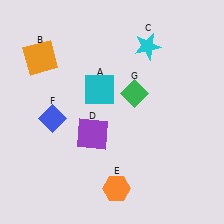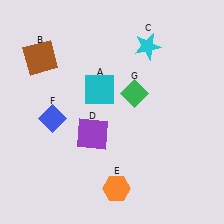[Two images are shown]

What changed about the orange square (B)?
In Image 1, B is orange. In Image 2, it changed to brown.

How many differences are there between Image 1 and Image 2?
There is 1 difference between the two images.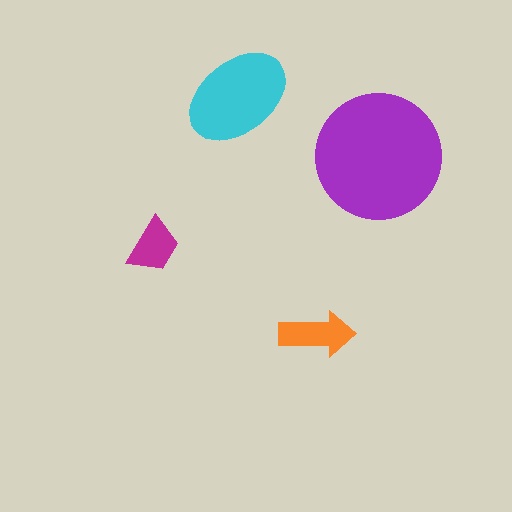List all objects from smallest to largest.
The magenta trapezoid, the orange arrow, the cyan ellipse, the purple circle.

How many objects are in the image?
There are 4 objects in the image.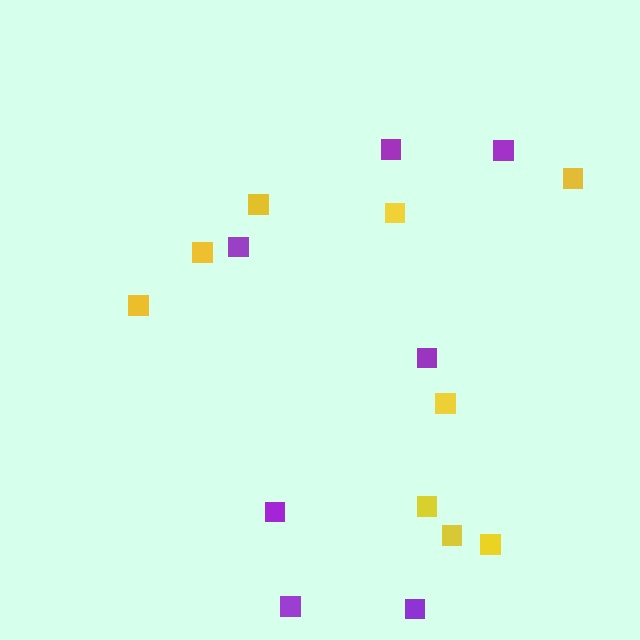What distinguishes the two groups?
There are 2 groups: one group of yellow squares (9) and one group of purple squares (7).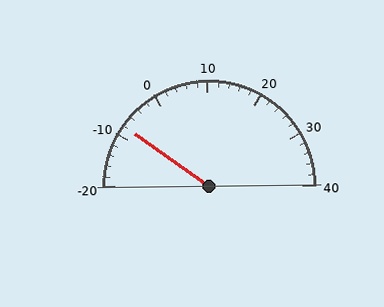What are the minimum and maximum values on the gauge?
The gauge ranges from -20 to 40.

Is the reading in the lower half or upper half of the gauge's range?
The reading is in the lower half of the range (-20 to 40).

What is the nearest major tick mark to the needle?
The nearest major tick mark is -10.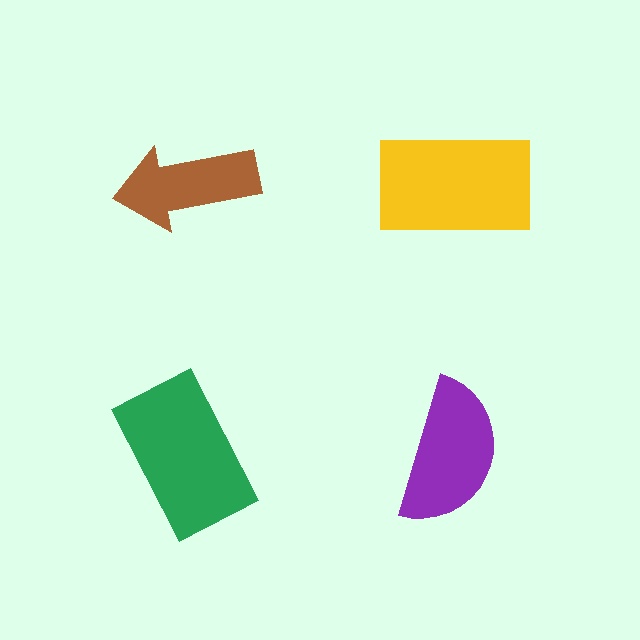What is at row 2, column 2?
A purple semicircle.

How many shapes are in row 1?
2 shapes.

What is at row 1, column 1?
A brown arrow.